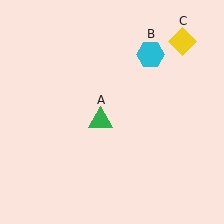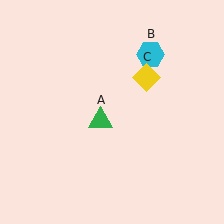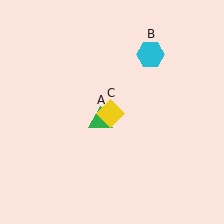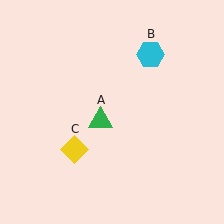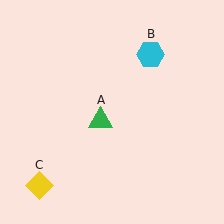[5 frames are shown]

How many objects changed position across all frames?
1 object changed position: yellow diamond (object C).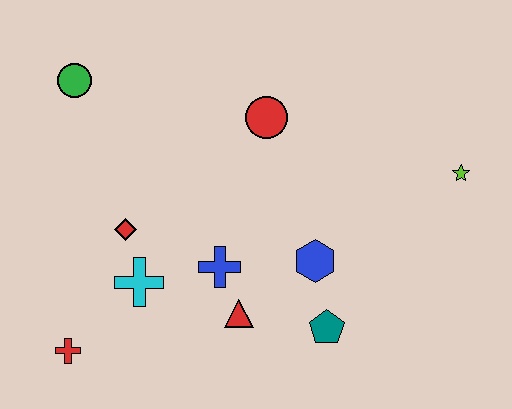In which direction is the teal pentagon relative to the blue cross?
The teal pentagon is to the right of the blue cross.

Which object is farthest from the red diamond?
The lime star is farthest from the red diamond.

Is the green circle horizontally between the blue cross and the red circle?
No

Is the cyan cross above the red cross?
Yes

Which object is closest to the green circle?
The red diamond is closest to the green circle.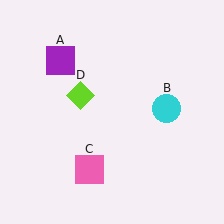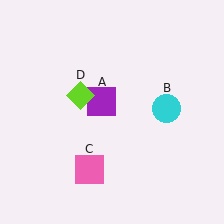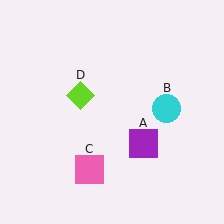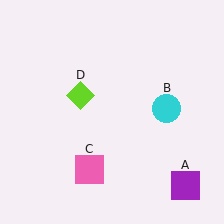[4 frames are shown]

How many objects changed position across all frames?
1 object changed position: purple square (object A).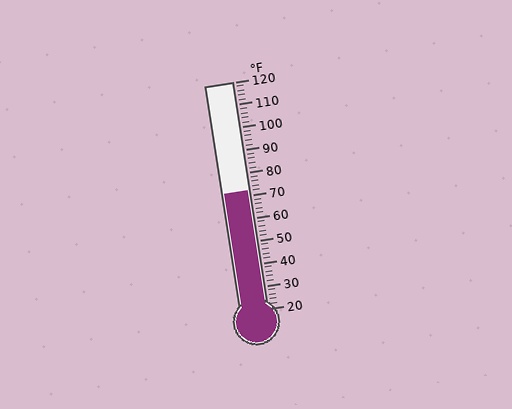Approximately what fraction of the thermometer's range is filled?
The thermometer is filled to approximately 50% of its range.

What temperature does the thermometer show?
The thermometer shows approximately 72°F.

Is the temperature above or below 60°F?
The temperature is above 60°F.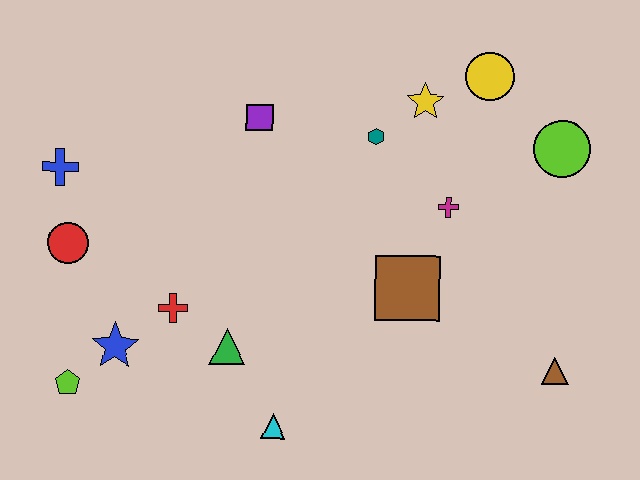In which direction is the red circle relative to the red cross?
The red circle is to the left of the red cross.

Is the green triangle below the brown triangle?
No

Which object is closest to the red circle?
The blue cross is closest to the red circle.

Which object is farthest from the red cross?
The lime circle is farthest from the red cross.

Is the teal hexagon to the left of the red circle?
No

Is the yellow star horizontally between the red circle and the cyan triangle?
No